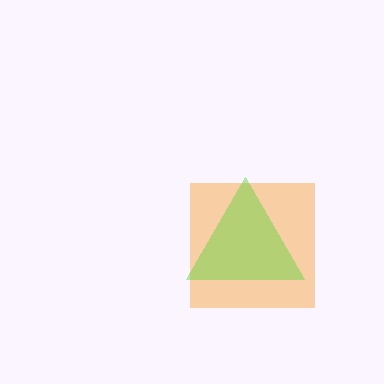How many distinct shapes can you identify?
There are 2 distinct shapes: an orange square, a lime triangle.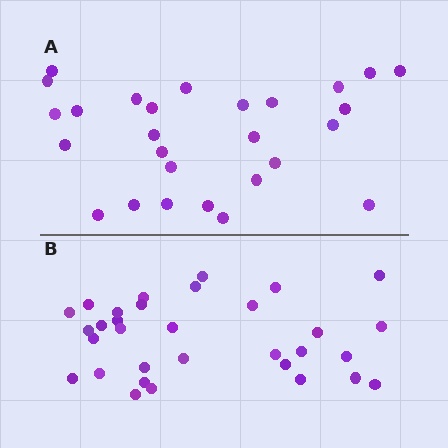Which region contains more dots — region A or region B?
Region B (the bottom region) has more dots.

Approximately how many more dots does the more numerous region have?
Region B has about 5 more dots than region A.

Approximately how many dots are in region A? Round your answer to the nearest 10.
About 30 dots. (The exact count is 27, which rounds to 30.)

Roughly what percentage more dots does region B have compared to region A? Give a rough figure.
About 20% more.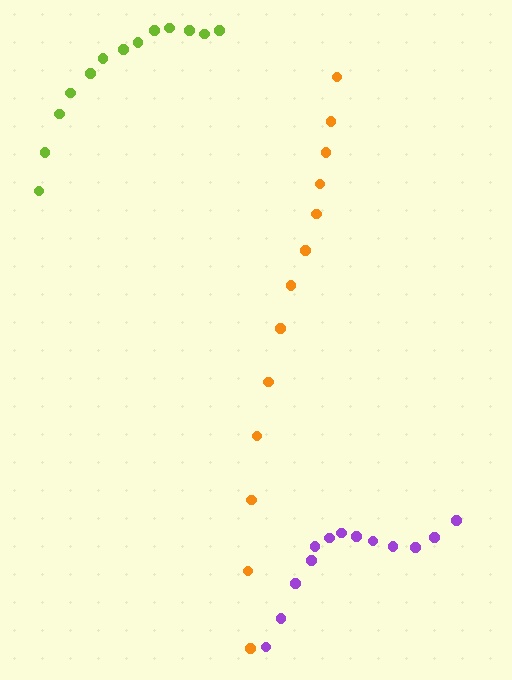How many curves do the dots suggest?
There are 3 distinct paths.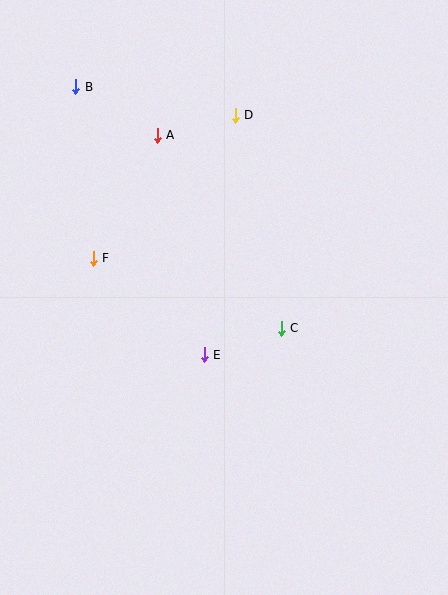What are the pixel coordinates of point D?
Point D is at (235, 115).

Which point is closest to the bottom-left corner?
Point E is closest to the bottom-left corner.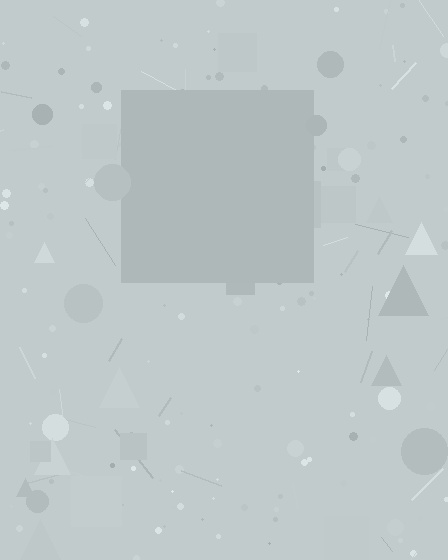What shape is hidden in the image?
A square is hidden in the image.